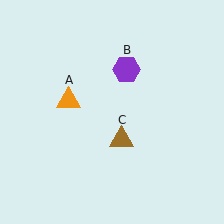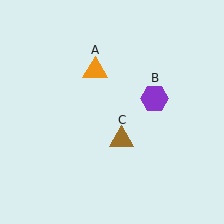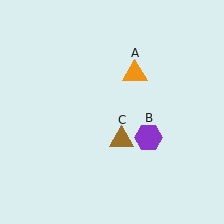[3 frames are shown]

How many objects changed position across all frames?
2 objects changed position: orange triangle (object A), purple hexagon (object B).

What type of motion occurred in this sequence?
The orange triangle (object A), purple hexagon (object B) rotated clockwise around the center of the scene.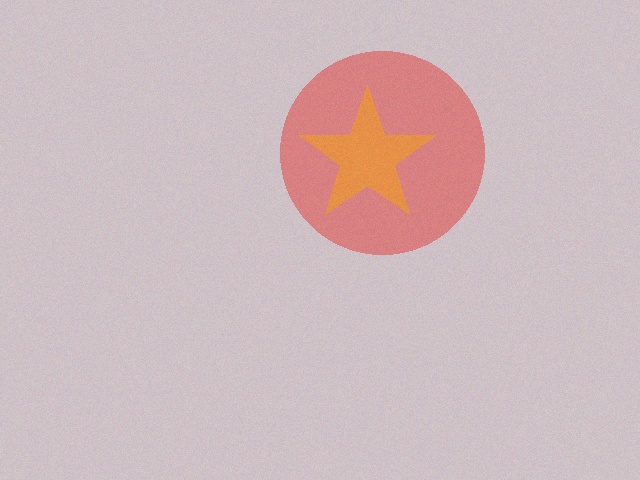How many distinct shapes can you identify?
There are 2 distinct shapes: a red circle, an orange star.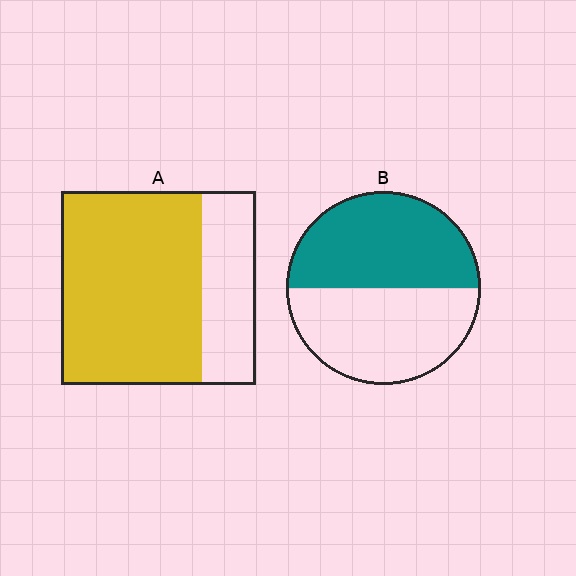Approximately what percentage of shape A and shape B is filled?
A is approximately 70% and B is approximately 50%.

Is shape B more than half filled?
Roughly half.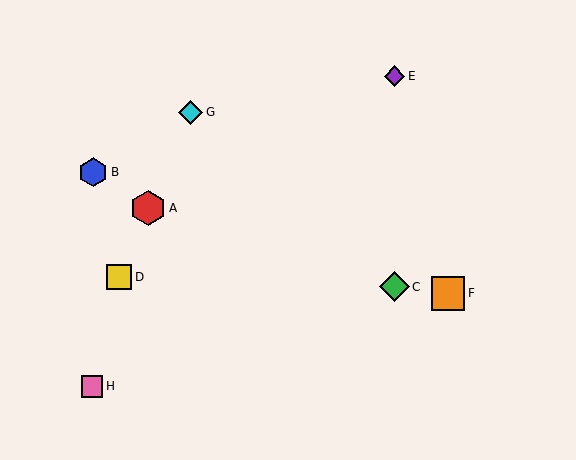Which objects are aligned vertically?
Objects C, E are aligned vertically.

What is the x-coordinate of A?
Object A is at x≈148.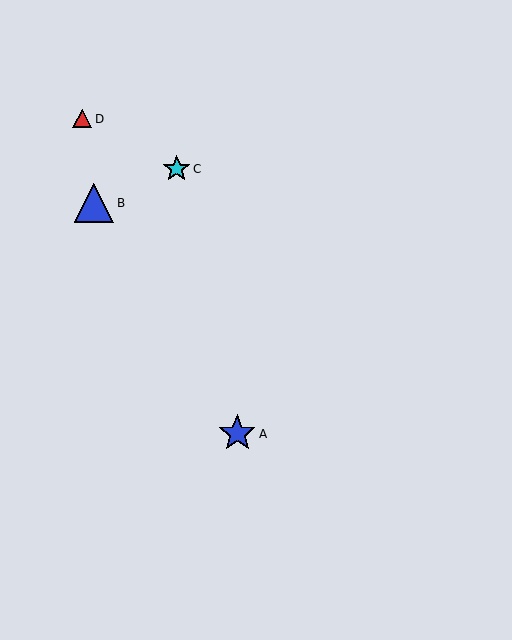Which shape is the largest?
The blue triangle (labeled B) is the largest.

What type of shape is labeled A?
Shape A is a blue star.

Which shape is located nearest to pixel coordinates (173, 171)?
The cyan star (labeled C) at (177, 169) is nearest to that location.